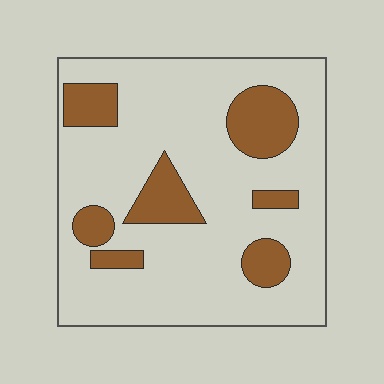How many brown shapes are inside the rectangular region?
7.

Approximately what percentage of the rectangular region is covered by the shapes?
Approximately 20%.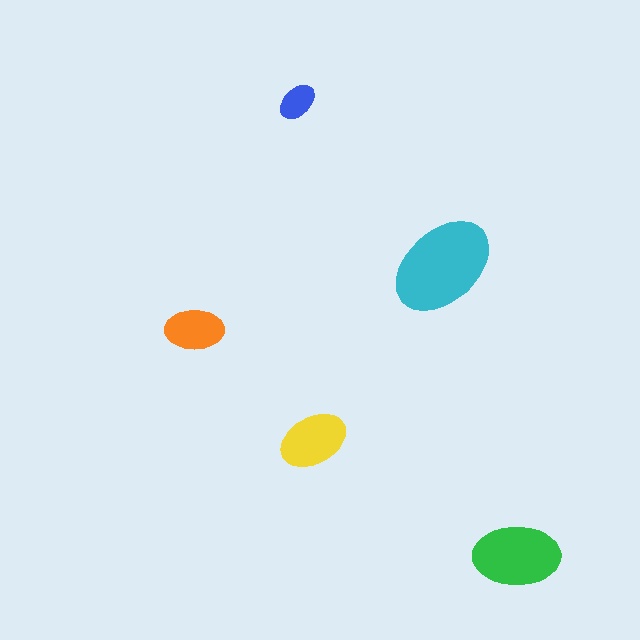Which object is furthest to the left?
The orange ellipse is leftmost.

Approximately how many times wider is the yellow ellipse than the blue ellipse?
About 2 times wider.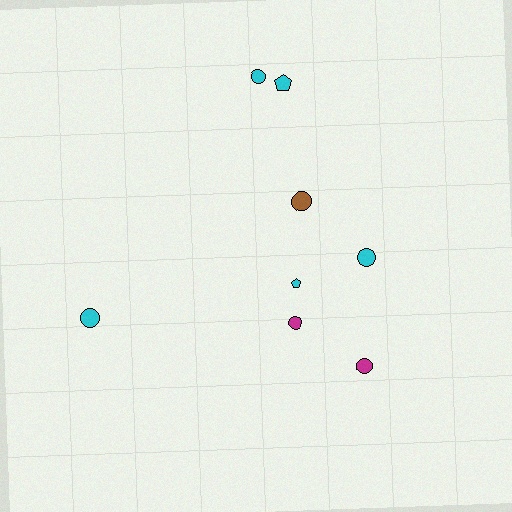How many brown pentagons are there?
There are no brown pentagons.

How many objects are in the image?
There are 8 objects.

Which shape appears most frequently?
Circle, with 6 objects.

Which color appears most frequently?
Cyan, with 5 objects.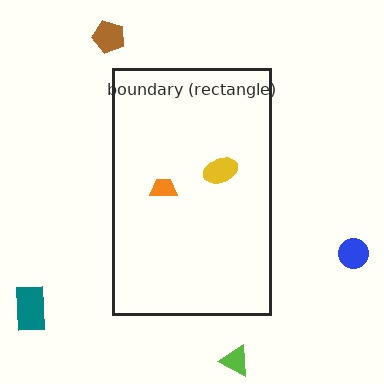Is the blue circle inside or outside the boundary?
Outside.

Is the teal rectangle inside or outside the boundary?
Outside.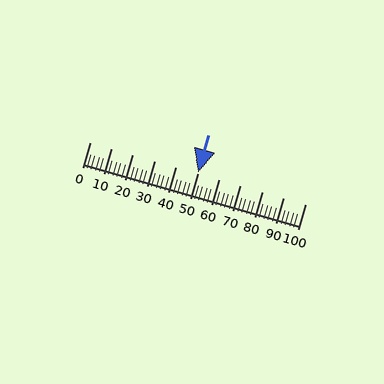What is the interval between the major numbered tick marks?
The major tick marks are spaced 10 units apart.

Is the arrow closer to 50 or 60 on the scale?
The arrow is closer to 50.